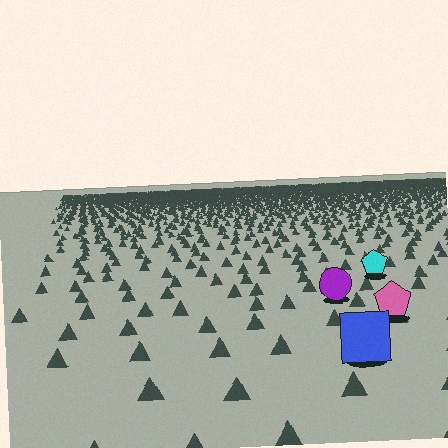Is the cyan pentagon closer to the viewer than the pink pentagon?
No. The pink pentagon is closer — you can tell from the texture gradient: the ground texture is coarser near it.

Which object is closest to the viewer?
The blue square is closest. The texture marks near it are larger and more spread out.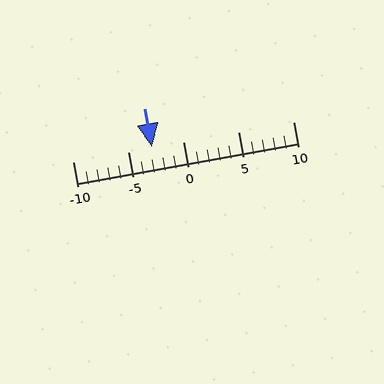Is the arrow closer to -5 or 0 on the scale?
The arrow is closer to -5.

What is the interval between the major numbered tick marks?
The major tick marks are spaced 5 units apart.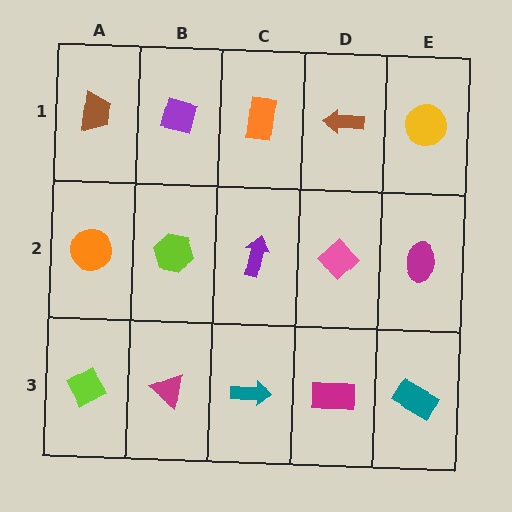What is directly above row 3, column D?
A pink diamond.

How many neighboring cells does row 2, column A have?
3.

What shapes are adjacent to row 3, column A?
An orange circle (row 2, column A), a magenta triangle (row 3, column B).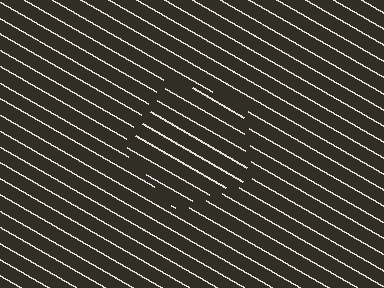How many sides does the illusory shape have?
5 sides — the line-ends trace a pentagon.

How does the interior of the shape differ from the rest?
The interior of the shape contains the same grating, shifted by half a period — the contour is defined by the phase discontinuity where line-ends from the inner and outer gratings abut.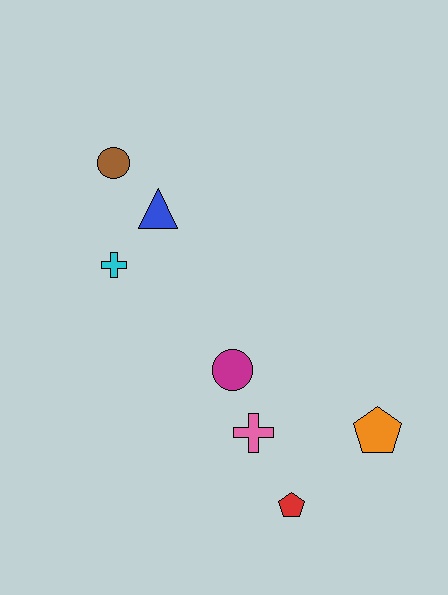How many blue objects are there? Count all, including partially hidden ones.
There is 1 blue object.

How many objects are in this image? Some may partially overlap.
There are 7 objects.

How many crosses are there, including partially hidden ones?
There are 2 crosses.